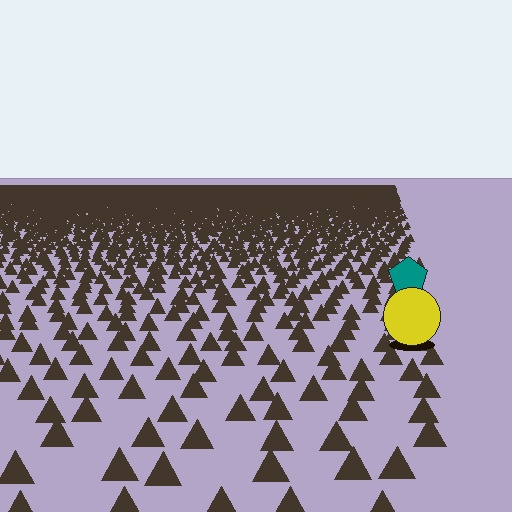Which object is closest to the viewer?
The yellow circle is closest. The texture marks near it are larger and more spread out.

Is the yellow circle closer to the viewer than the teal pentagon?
Yes. The yellow circle is closer — you can tell from the texture gradient: the ground texture is coarser near it.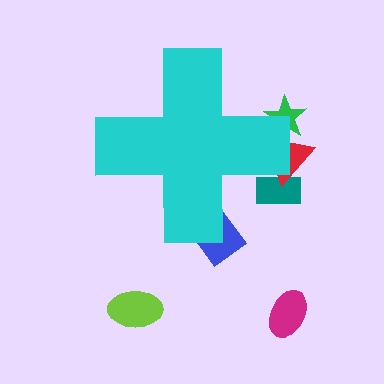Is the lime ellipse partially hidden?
No, the lime ellipse is fully visible.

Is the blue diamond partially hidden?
Yes, the blue diamond is partially hidden behind the cyan cross.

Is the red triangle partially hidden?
Yes, the red triangle is partially hidden behind the cyan cross.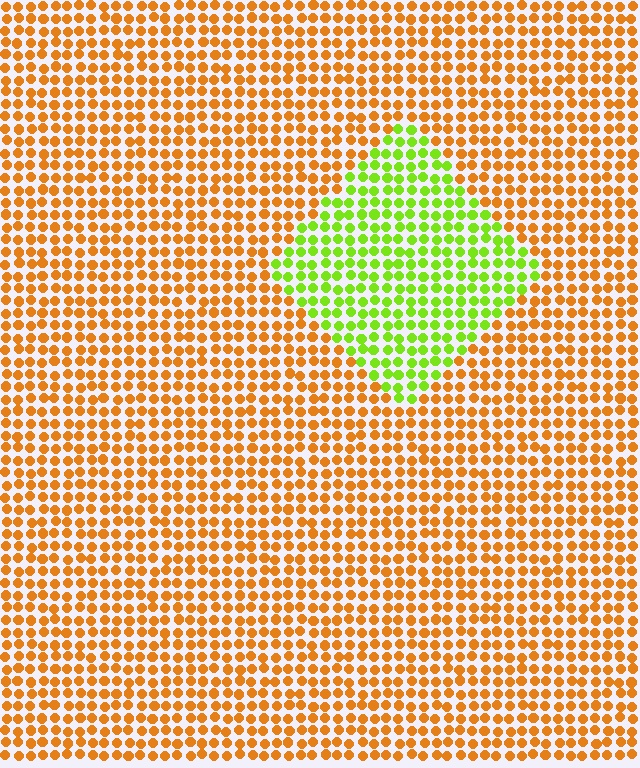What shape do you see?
I see a diamond.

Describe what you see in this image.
The image is filled with small orange elements in a uniform arrangement. A diamond-shaped region is visible where the elements are tinted to a slightly different hue, forming a subtle color boundary.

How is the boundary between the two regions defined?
The boundary is defined purely by a slight shift in hue (about 61 degrees). Spacing, size, and orientation are identical on both sides.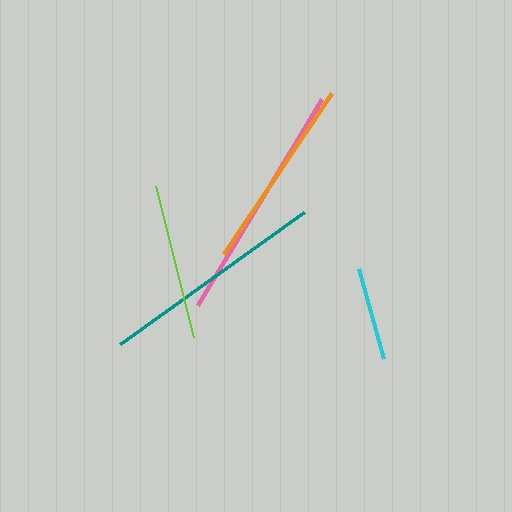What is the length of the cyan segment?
The cyan segment is approximately 94 pixels long.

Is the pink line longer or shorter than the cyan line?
The pink line is longer than the cyan line.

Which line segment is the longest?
The pink line is the longest at approximately 241 pixels.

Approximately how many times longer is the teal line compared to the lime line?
The teal line is approximately 1.5 times the length of the lime line.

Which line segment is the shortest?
The cyan line is the shortest at approximately 94 pixels.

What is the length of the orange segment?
The orange segment is approximately 194 pixels long.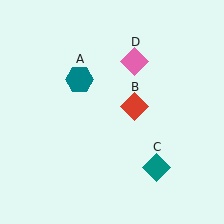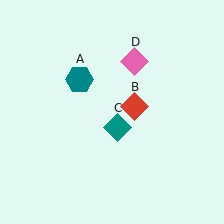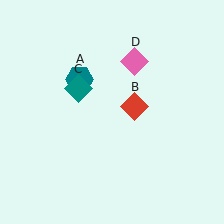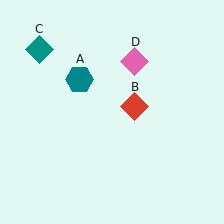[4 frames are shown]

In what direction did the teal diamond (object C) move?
The teal diamond (object C) moved up and to the left.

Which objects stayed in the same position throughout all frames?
Teal hexagon (object A) and red diamond (object B) and pink diamond (object D) remained stationary.